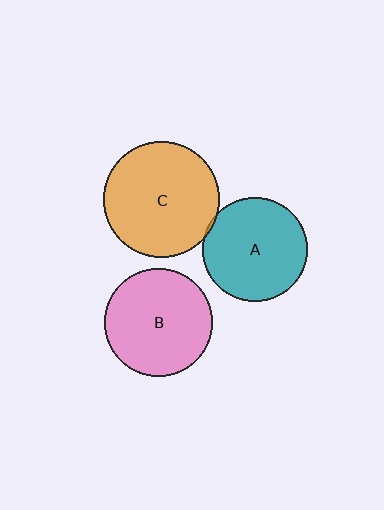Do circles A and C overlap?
Yes.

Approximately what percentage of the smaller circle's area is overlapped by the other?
Approximately 5%.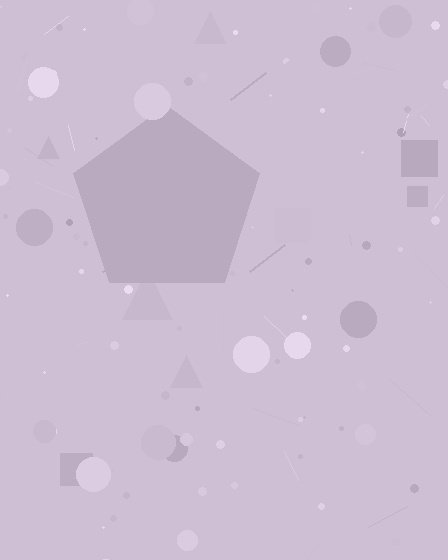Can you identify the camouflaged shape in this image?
The camouflaged shape is a pentagon.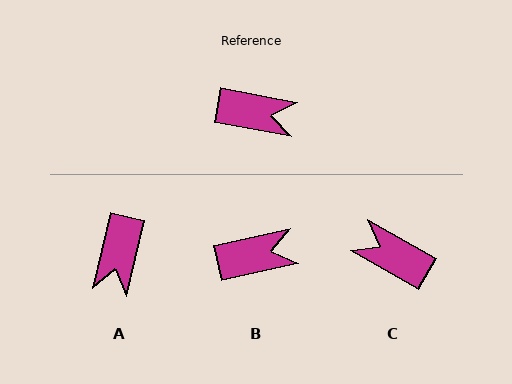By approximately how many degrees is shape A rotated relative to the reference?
Approximately 93 degrees clockwise.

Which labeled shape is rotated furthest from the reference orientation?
C, about 161 degrees away.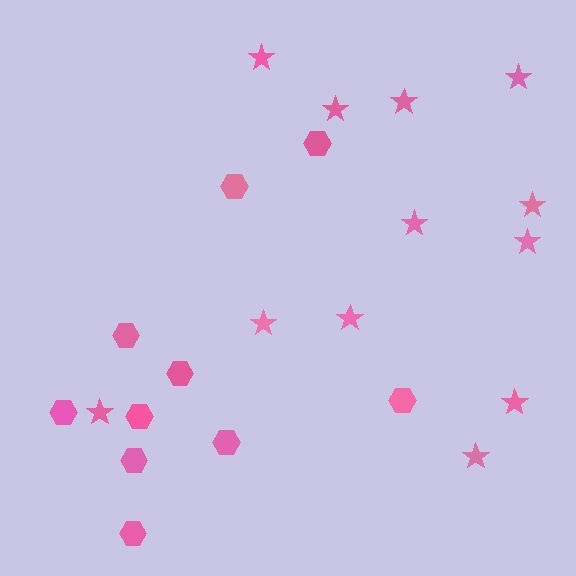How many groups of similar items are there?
There are 2 groups: one group of stars (12) and one group of hexagons (10).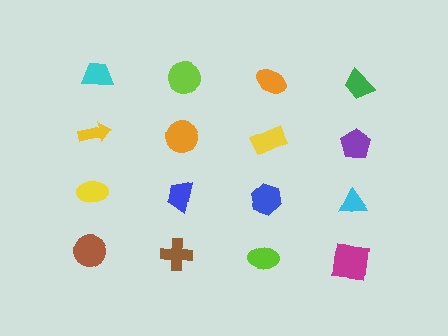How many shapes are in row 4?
4 shapes.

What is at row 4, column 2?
A brown cross.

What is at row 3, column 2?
A blue trapezoid.